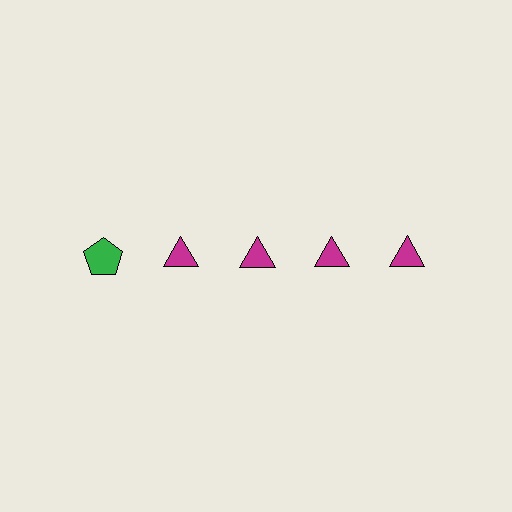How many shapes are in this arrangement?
There are 5 shapes arranged in a grid pattern.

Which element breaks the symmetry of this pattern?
The green pentagon in the top row, leftmost column breaks the symmetry. All other shapes are magenta triangles.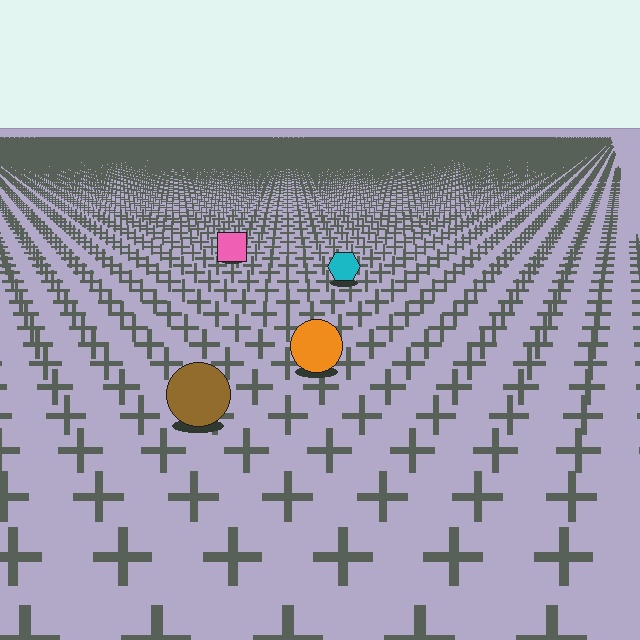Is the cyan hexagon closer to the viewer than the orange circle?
No. The orange circle is closer — you can tell from the texture gradient: the ground texture is coarser near it.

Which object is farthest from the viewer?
The pink square is farthest from the viewer. It appears smaller and the ground texture around it is denser.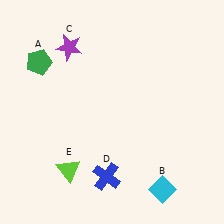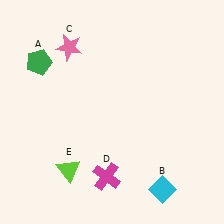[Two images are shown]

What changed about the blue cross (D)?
In Image 1, D is blue. In Image 2, it changed to magenta.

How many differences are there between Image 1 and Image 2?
There are 2 differences between the two images.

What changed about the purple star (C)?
In Image 1, C is purple. In Image 2, it changed to pink.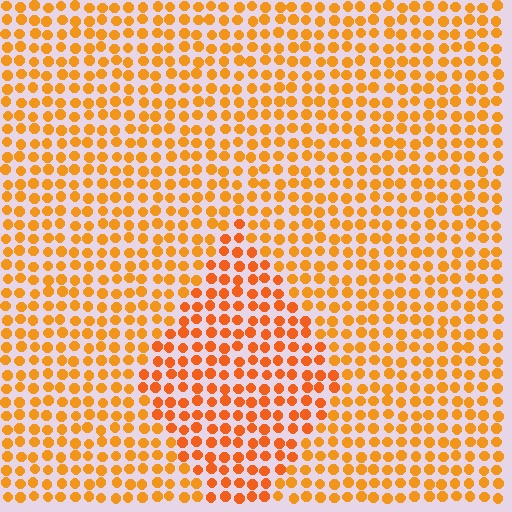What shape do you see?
I see a diamond.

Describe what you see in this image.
The image is filled with small orange elements in a uniform arrangement. A diamond-shaped region is visible where the elements are tinted to a slightly different hue, forming a subtle color boundary.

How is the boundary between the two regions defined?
The boundary is defined purely by a slight shift in hue (about 16 degrees). Spacing, size, and orientation are identical on both sides.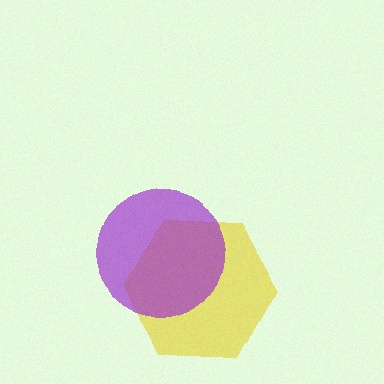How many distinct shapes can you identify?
There are 2 distinct shapes: a yellow hexagon, a purple circle.